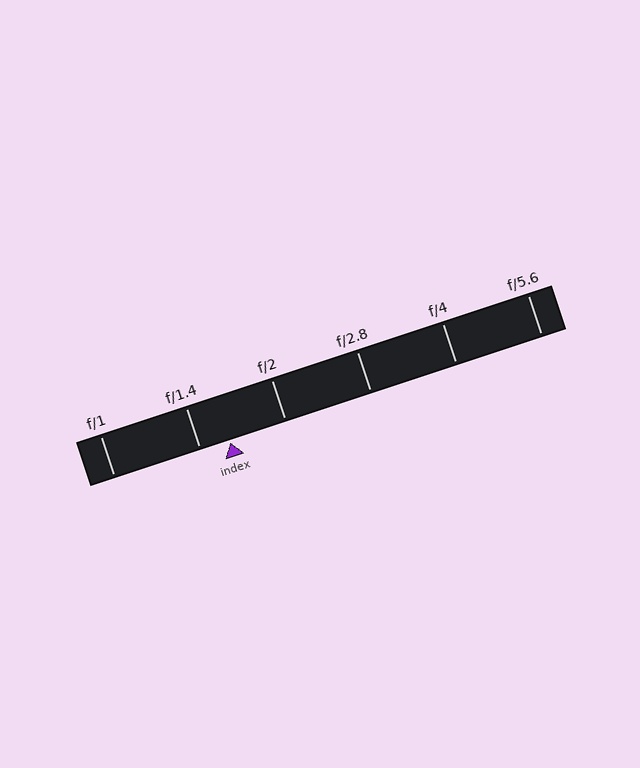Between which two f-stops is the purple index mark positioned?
The index mark is between f/1.4 and f/2.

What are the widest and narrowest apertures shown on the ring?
The widest aperture shown is f/1 and the narrowest is f/5.6.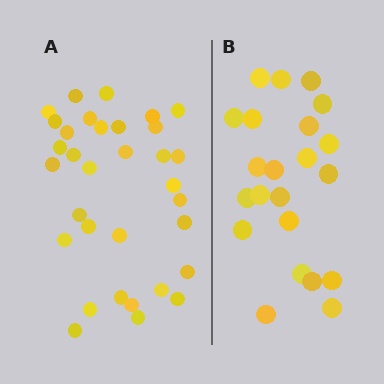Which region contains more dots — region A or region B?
Region A (the left region) has more dots.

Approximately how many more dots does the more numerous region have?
Region A has roughly 12 or so more dots than region B.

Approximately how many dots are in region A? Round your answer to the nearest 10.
About 30 dots. (The exact count is 33, which rounds to 30.)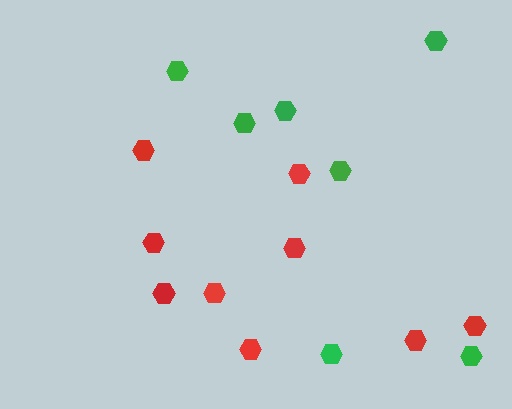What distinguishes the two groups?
There are 2 groups: one group of green hexagons (7) and one group of red hexagons (9).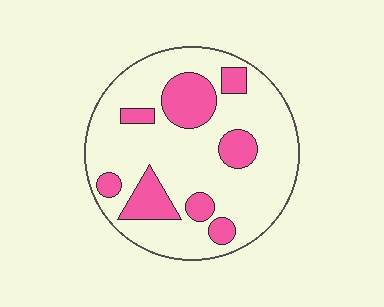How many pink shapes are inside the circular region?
8.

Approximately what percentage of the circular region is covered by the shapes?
Approximately 25%.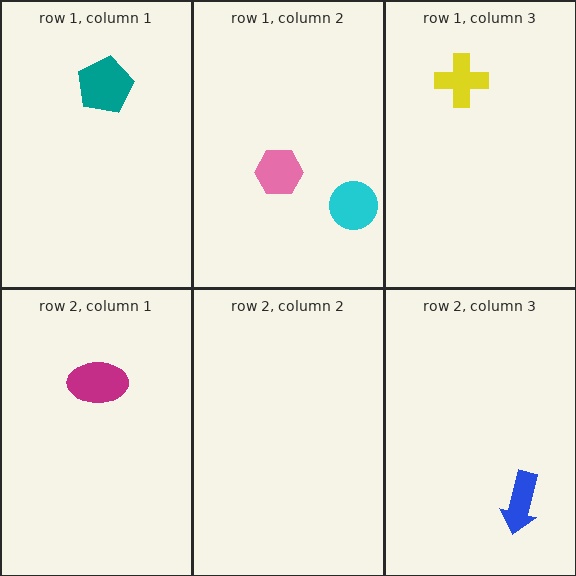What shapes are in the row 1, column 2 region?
The pink hexagon, the cyan circle.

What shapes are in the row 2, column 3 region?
The blue arrow.